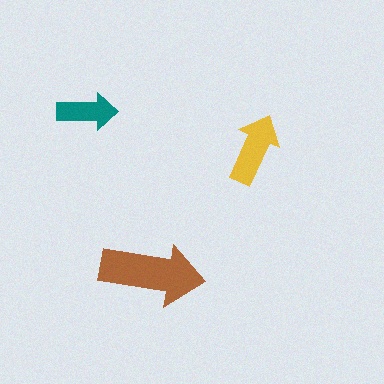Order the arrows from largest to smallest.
the brown one, the yellow one, the teal one.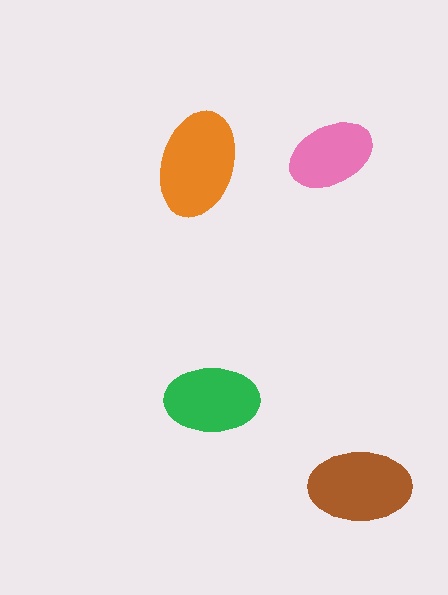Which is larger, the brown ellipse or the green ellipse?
The brown one.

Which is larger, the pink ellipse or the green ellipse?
The green one.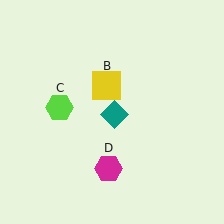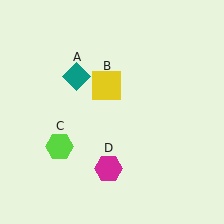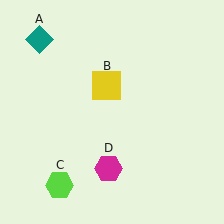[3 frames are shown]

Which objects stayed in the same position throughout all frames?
Yellow square (object B) and magenta hexagon (object D) remained stationary.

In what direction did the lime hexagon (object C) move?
The lime hexagon (object C) moved down.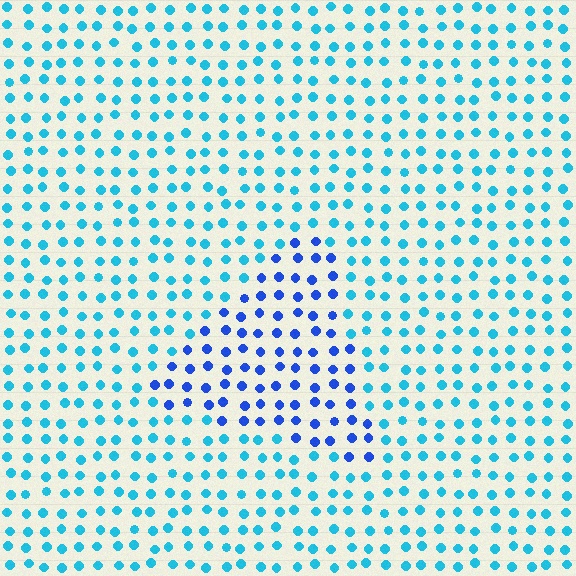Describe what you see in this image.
The image is filled with small cyan elements in a uniform arrangement. A triangle-shaped region is visible where the elements are tinted to a slightly different hue, forming a subtle color boundary.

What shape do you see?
I see a triangle.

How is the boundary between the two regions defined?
The boundary is defined purely by a slight shift in hue (about 37 degrees). Spacing, size, and orientation are identical on both sides.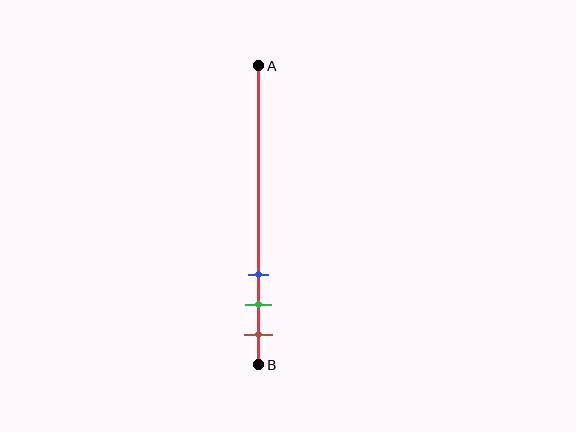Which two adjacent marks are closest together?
The green and brown marks are the closest adjacent pair.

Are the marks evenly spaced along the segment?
Yes, the marks are approximately evenly spaced.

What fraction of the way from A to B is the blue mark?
The blue mark is approximately 70% (0.7) of the way from A to B.